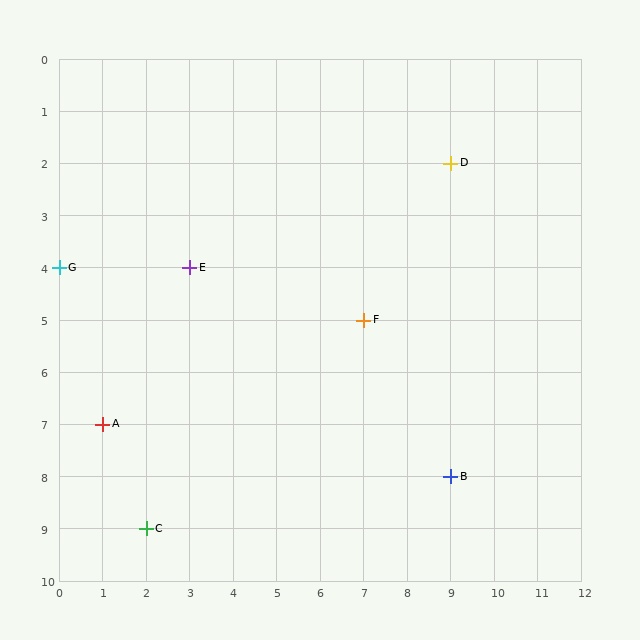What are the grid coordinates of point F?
Point F is at grid coordinates (7, 5).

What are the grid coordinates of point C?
Point C is at grid coordinates (2, 9).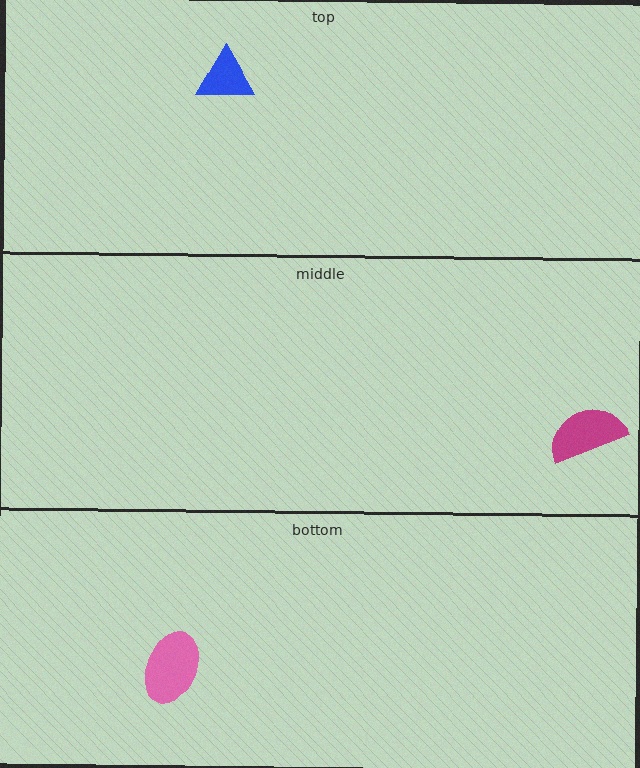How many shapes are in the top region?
1.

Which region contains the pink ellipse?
The bottom region.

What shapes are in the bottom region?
The pink ellipse.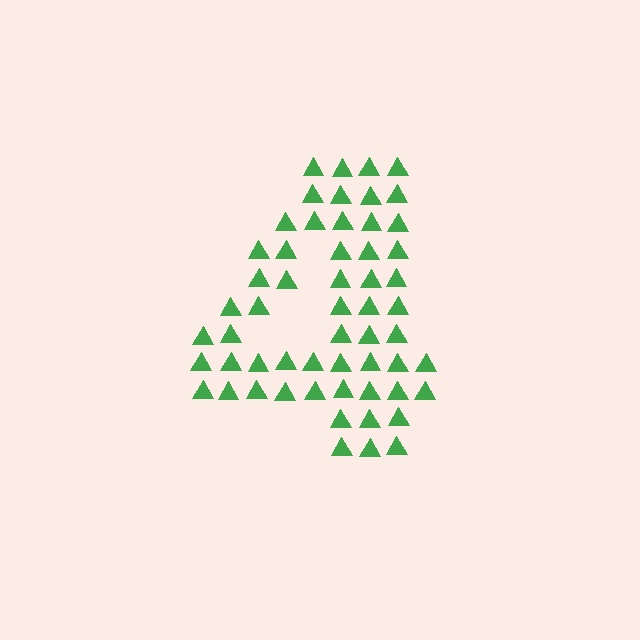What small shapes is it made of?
It is made of small triangles.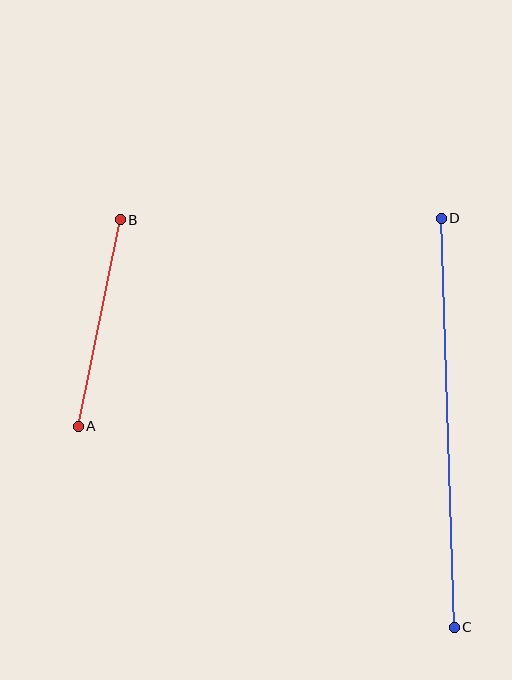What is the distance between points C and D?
The distance is approximately 409 pixels.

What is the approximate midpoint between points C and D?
The midpoint is at approximately (448, 423) pixels.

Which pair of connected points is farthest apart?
Points C and D are farthest apart.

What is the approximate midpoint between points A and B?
The midpoint is at approximately (99, 323) pixels.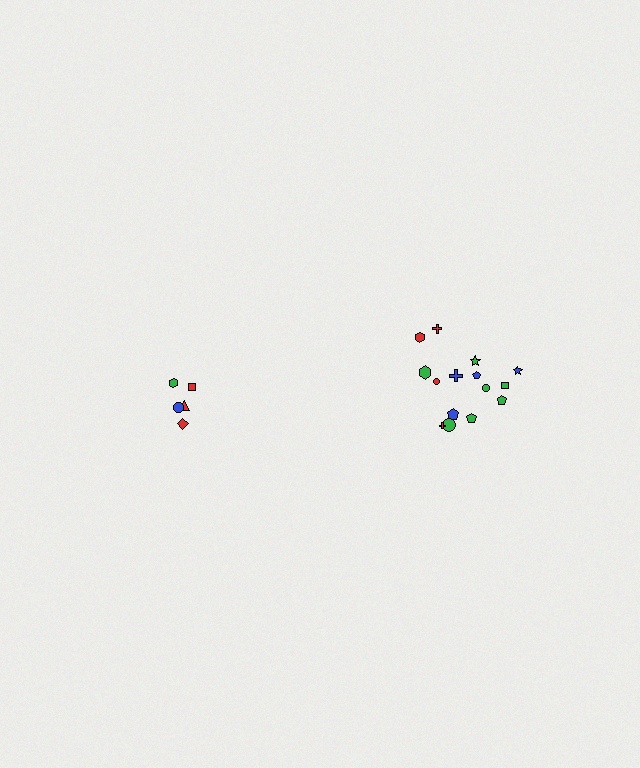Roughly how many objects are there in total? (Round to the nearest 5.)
Roughly 20 objects in total.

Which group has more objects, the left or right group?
The right group.